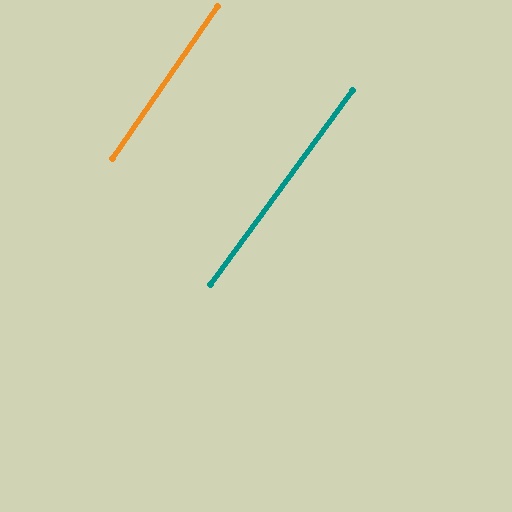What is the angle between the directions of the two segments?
Approximately 2 degrees.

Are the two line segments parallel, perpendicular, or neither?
Parallel — their directions differ by only 1.6°.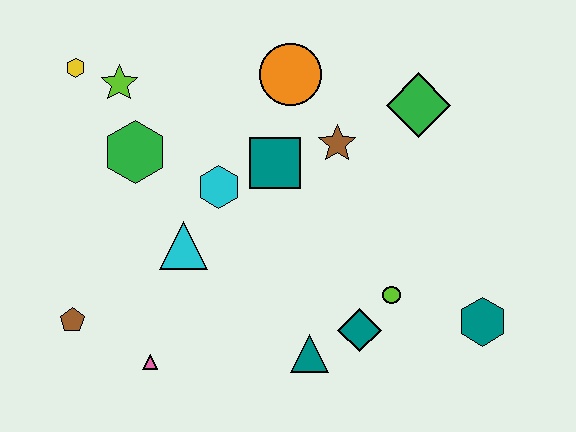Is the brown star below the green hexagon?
No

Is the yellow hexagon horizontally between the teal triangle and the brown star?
No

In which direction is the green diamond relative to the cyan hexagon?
The green diamond is to the right of the cyan hexagon.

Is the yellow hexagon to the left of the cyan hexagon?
Yes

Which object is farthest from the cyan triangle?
The teal hexagon is farthest from the cyan triangle.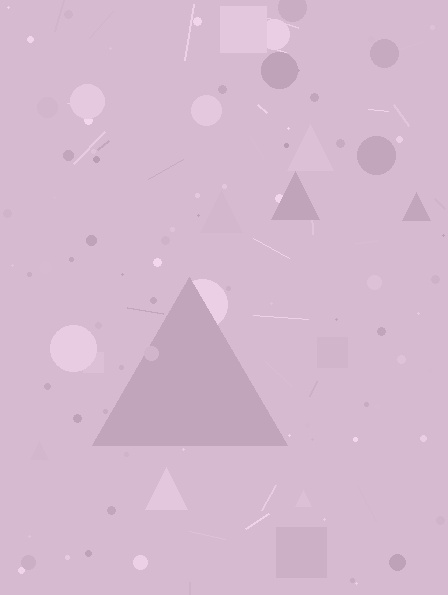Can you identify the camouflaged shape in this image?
The camouflaged shape is a triangle.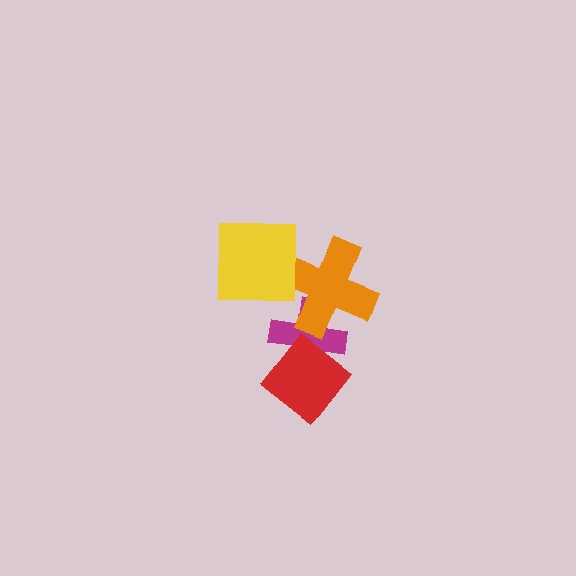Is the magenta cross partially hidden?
Yes, it is partially covered by another shape.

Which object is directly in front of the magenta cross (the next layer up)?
The red diamond is directly in front of the magenta cross.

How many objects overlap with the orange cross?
2 objects overlap with the orange cross.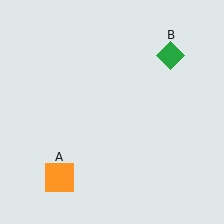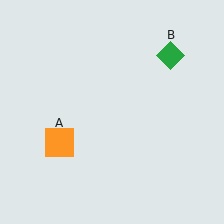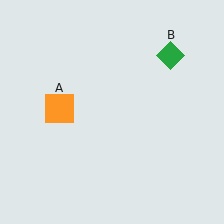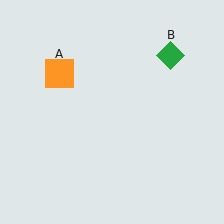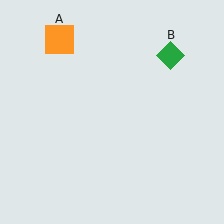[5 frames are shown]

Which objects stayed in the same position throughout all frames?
Green diamond (object B) remained stationary.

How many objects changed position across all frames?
1 object changed position: orange square (object A).